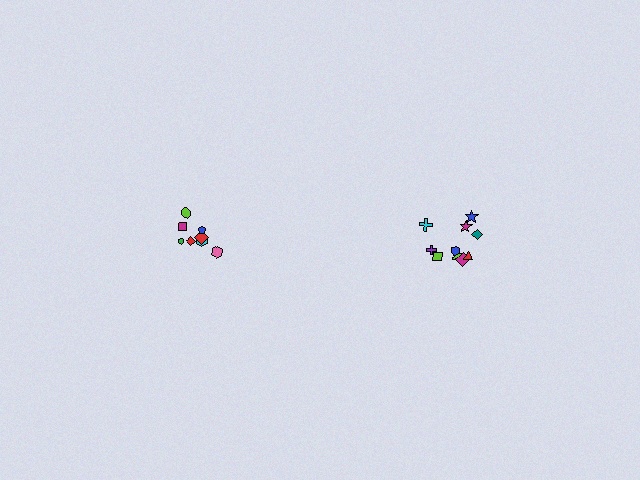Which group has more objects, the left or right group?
The right group.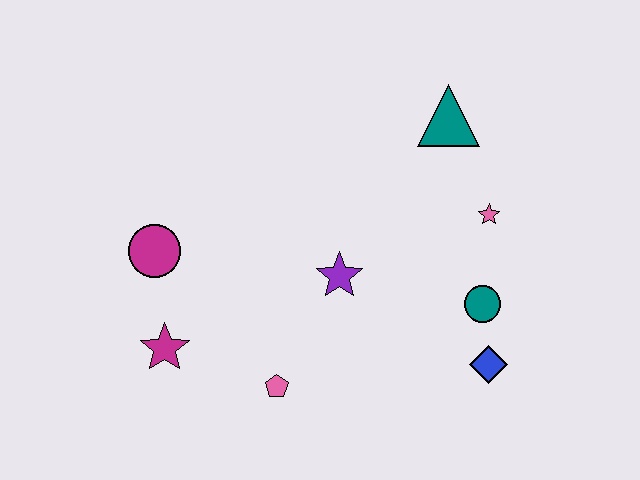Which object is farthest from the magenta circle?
The blue diamond is farthest from the magenta circle.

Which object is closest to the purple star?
The pink pentagon is closest to the purple star.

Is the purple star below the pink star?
Yes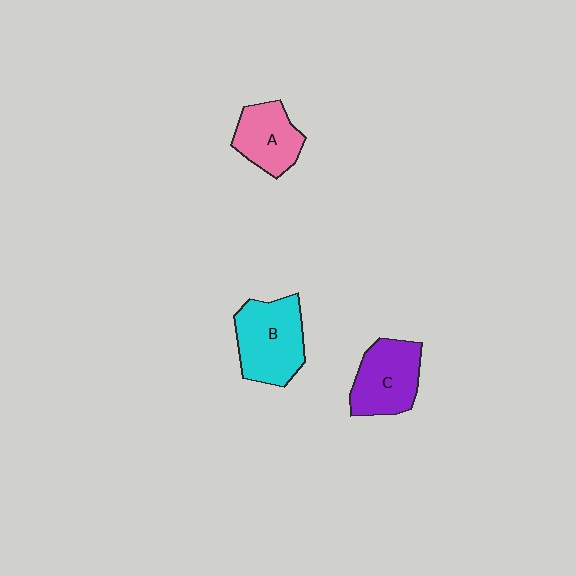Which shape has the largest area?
Shape B (cyan).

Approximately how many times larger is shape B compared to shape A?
Approximately 1.4 times.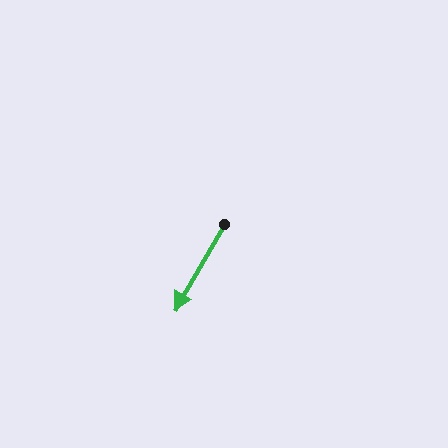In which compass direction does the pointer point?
Southwest.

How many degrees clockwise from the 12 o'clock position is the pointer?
Approximately 210 degrees.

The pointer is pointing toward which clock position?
Roughly 7 o'clock.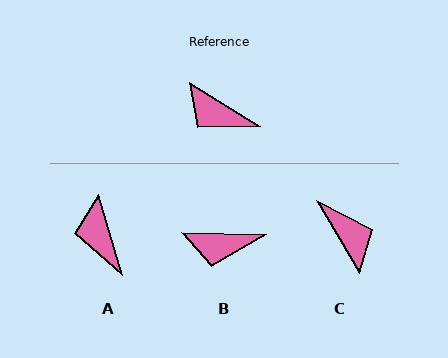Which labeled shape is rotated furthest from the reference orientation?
C, about 152 degrees away.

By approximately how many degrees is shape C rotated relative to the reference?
Approximately 152 degrees counter-clockwise.